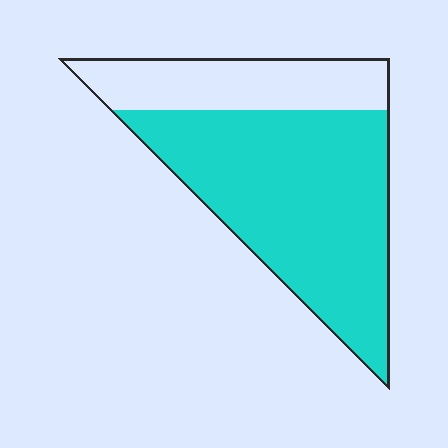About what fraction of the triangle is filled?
About three quarters (3/4).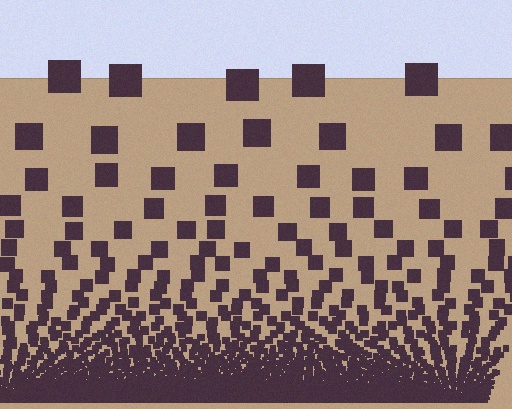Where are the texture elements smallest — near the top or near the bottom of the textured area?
Near the bottom.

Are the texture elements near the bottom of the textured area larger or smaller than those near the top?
Smaller. The gradient is inverted — elements near the bottom are smaller and denser.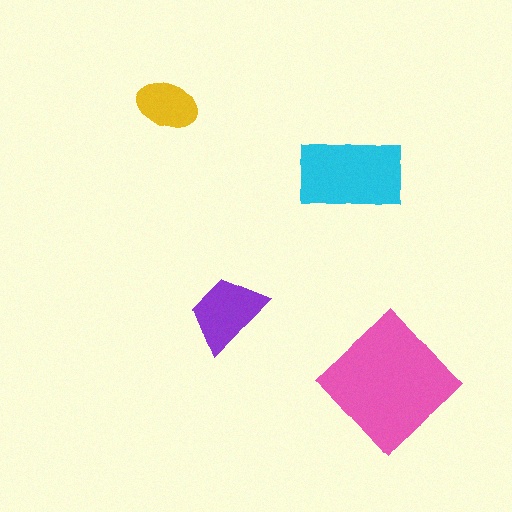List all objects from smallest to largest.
The yellow ellipse, the purple trapezoid, the cyan rectangle, the pink diamond.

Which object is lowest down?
The pink diamond is bottommost.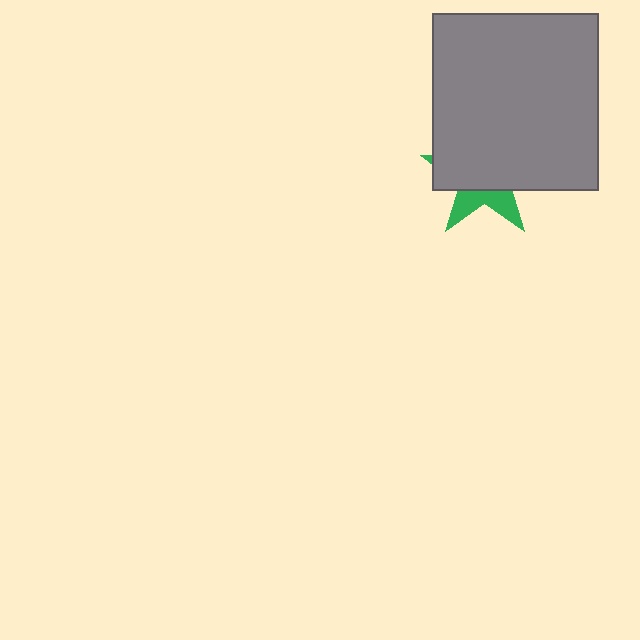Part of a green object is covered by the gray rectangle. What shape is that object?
It is a star.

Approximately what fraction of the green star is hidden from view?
Roughly 69% of the green star is hidden behind the gray rectangle.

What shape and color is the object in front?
The object in front is a gray rectangle.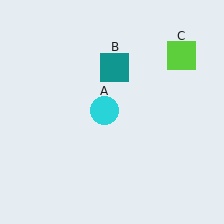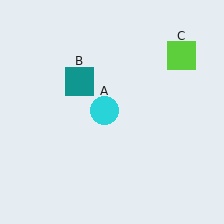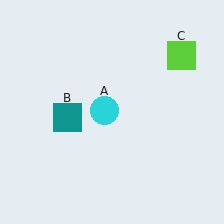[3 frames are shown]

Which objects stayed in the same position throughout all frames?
Cyan circle (object A) and lime square (object C) remained stationary.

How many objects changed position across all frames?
1 object changed position: teal square (object B).